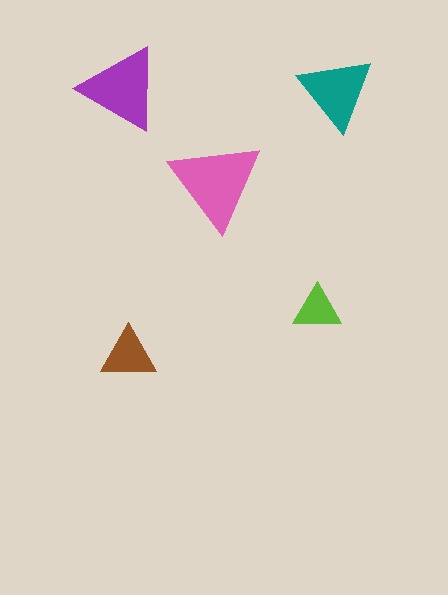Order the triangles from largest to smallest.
the pink one, the purple one, the teal one, the brown one, the lime one.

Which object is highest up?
The purple triangle is topmost.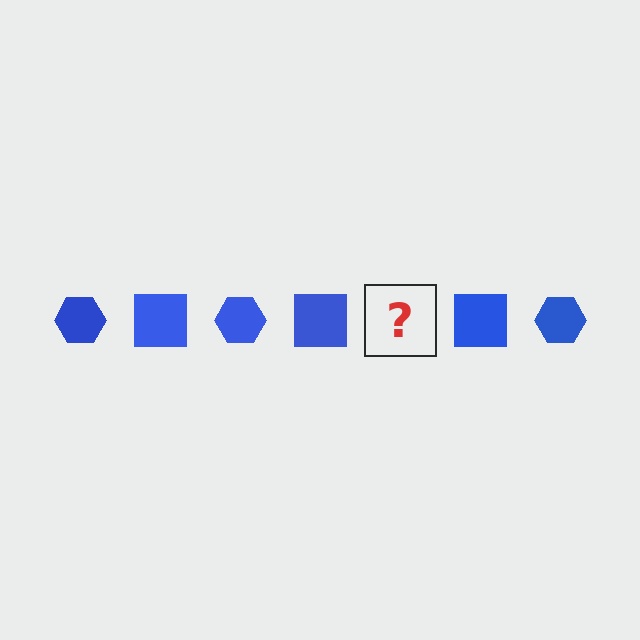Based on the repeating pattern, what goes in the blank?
The blank should be a blue hexagon.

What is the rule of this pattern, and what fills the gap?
The rule is that the pattern cycles through hexagon, square shapes in blue. The gap should be filled with a blue hexagon.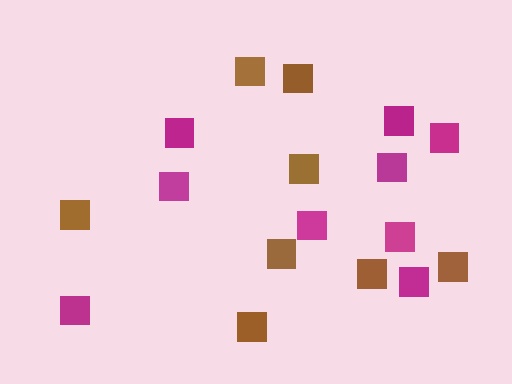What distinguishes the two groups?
There are 2 groups: one group of brown squares (8) and one group of magenta squares (9).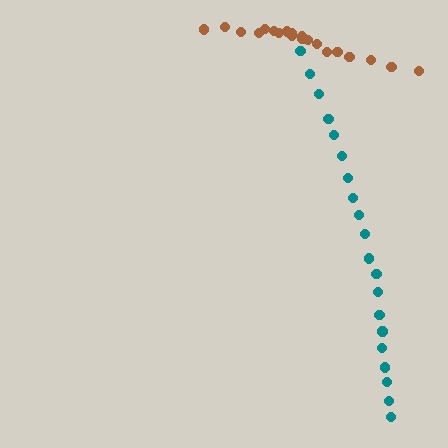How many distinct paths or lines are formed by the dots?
There are 2 distinct paths.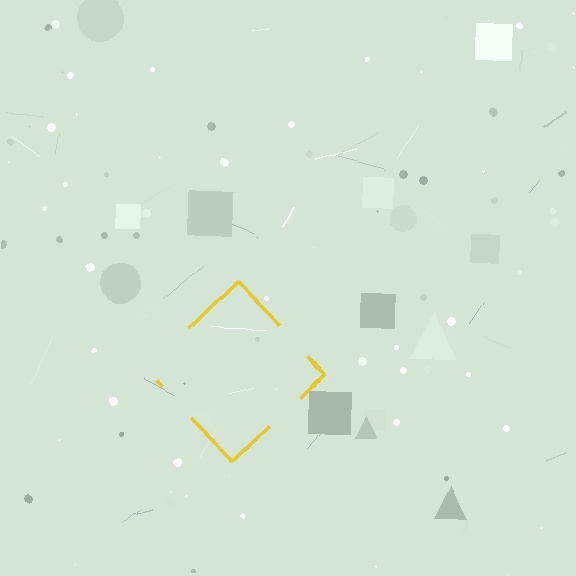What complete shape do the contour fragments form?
The contour fragments form a diamond.